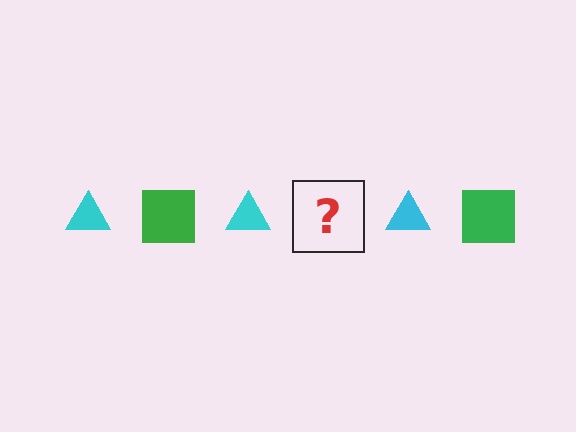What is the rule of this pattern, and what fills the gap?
The rule is that the pattern alternates between cyan triangle and green square. The gap should be filled with a green square.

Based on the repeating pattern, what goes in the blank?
The blank should be a green square.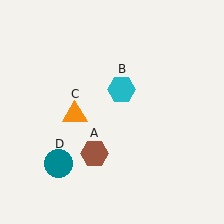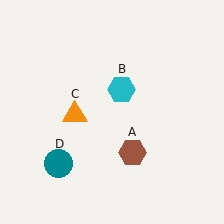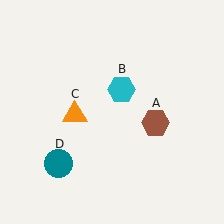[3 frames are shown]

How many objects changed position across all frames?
1 object changed position: brown hexagon (object A).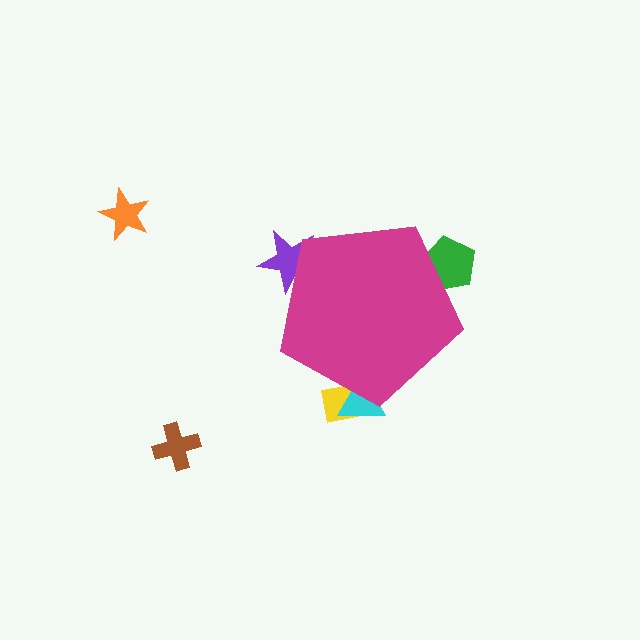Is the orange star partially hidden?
No, the orange star is fully visible.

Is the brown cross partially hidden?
No, the brown cross is fully visible.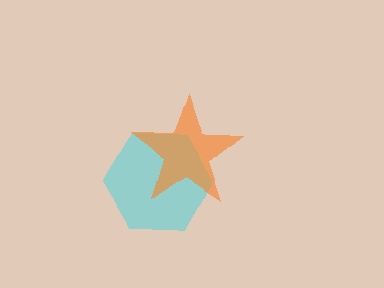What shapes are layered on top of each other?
The layered shapes are: a cyan hexagon, an orange star.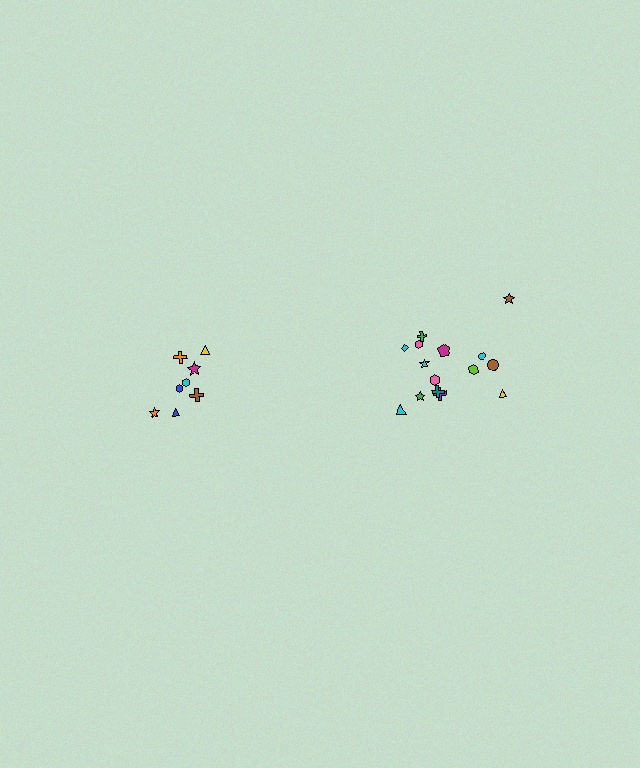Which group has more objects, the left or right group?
The right group.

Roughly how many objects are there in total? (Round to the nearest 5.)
Roughly 25 objects in total.